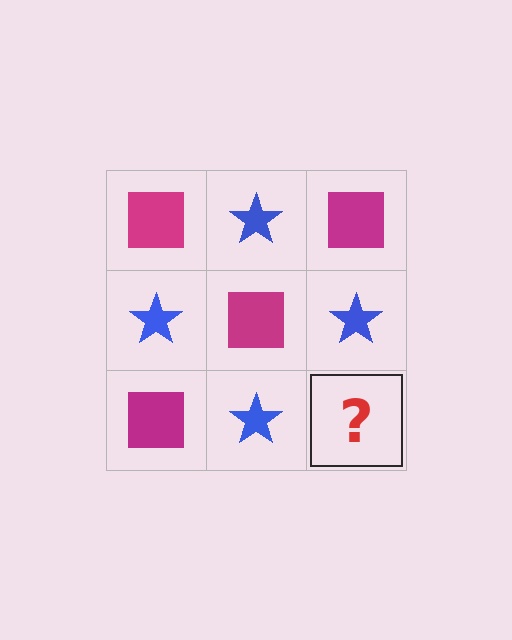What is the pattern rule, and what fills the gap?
The rule is that it alternates magenta square and blue star in a checkerboard pattern. The gap should be filled with a magenta square.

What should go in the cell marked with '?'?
The missing cell should contain a magenta square.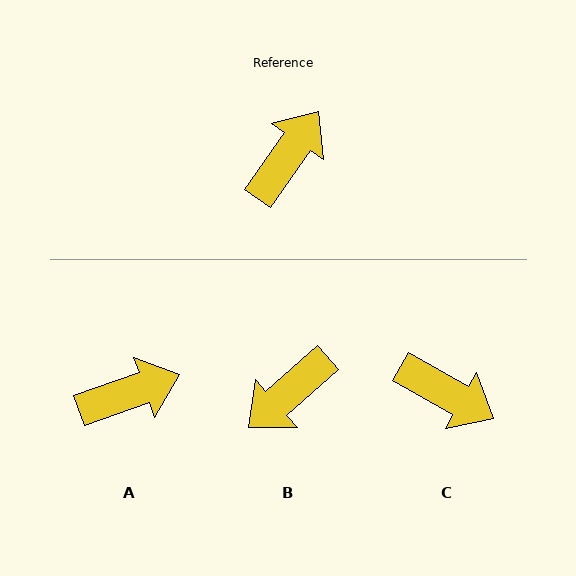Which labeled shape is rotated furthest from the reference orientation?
B, about 166 degrees away.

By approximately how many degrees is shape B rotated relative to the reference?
Approximately 166 degrees counter-clockwise.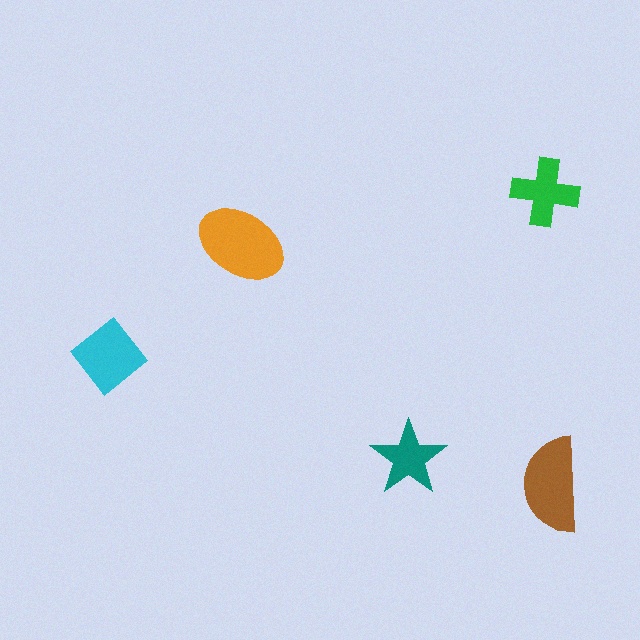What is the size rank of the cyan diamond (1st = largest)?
3rd.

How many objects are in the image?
There are 5 objects in the image.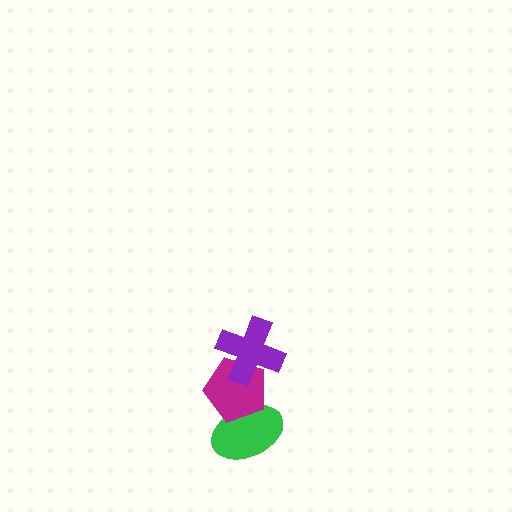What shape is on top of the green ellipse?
The magenta pentagon is on top of the green ellipse.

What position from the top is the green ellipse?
The green ellipse is 3rd from the top.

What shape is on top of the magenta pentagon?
The purple cross is on top of the magenta pentagon.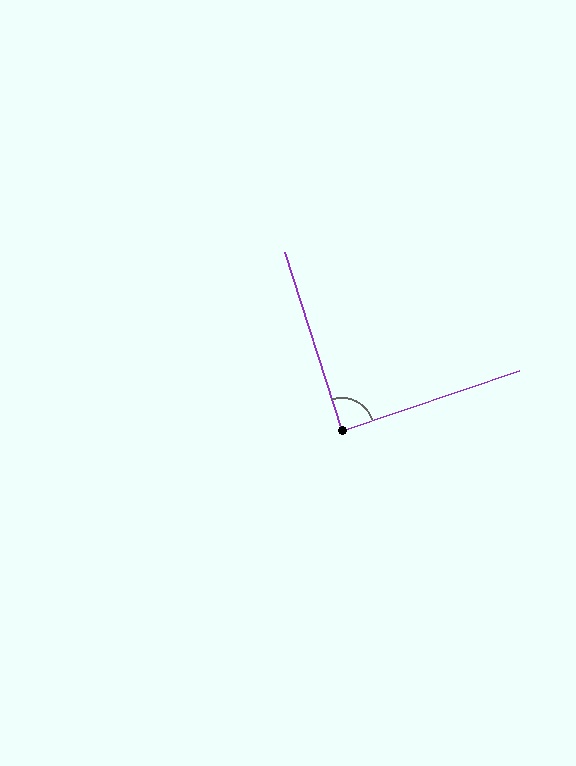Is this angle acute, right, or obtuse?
It is approximately a right angle.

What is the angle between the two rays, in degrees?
Approximately 89 degrees.